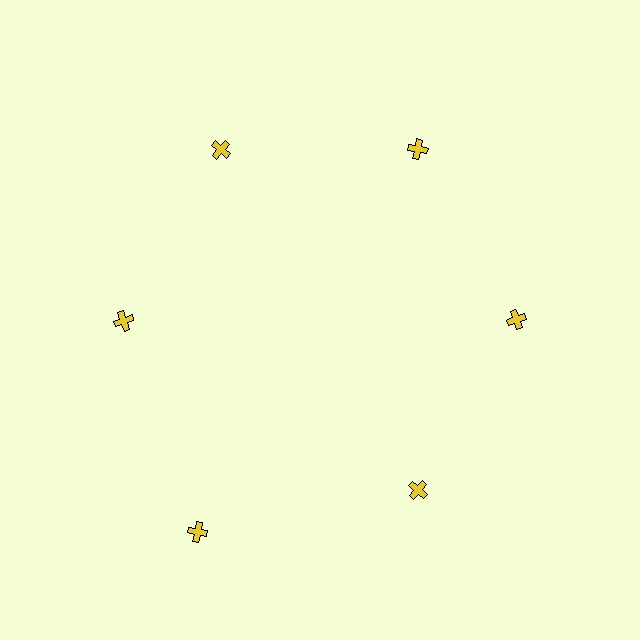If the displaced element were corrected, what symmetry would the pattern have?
It would have 6-fold rotational symmetry — the pattern would map onto itself every 60 degrees.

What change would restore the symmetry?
The symmetry would be restored by moving it inward, back onto the ring so that all 6 crosses sit at equal angles and equal distance from the center.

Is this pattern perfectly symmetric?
No. The 6 yellow crosses are arranged in a ring, but one element near the 7 o'clock position is pushed outward from the center, breaking the 6-fold rotational symmetry.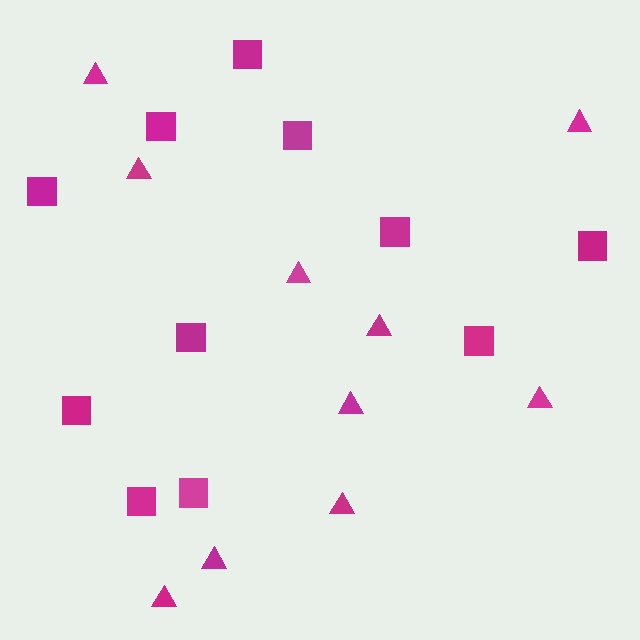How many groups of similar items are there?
There are 2 groups: one group of squares (11) and one group of triangles (10).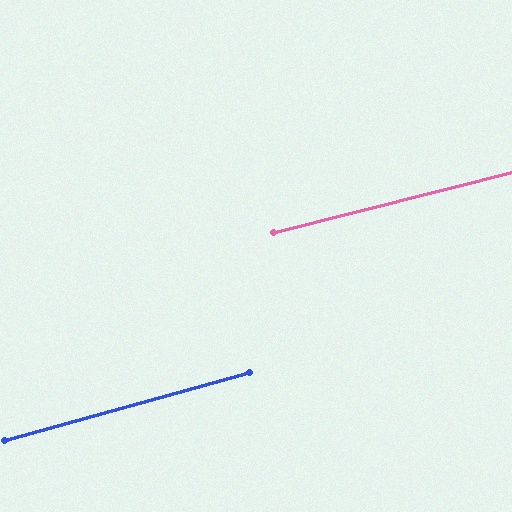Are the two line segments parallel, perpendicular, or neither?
Parallel — their directions differ by only 1.2°.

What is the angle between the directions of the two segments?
Approximately 1 degree.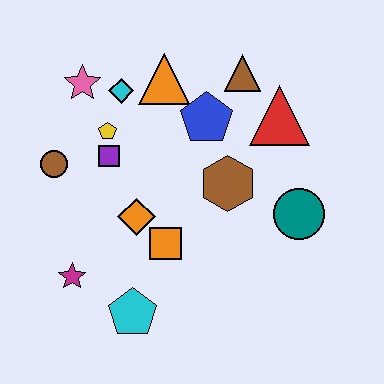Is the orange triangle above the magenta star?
Yes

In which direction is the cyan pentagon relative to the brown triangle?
The cyan pentagon is below the brown triangle.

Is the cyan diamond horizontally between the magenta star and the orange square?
Yes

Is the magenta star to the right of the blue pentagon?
No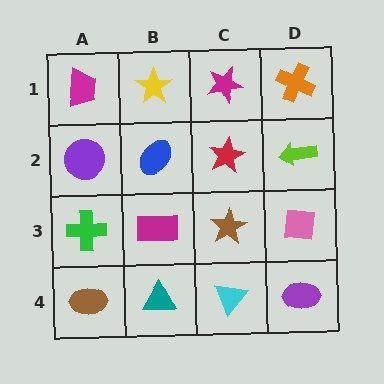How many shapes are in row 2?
4 shapes.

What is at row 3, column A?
A green cross.